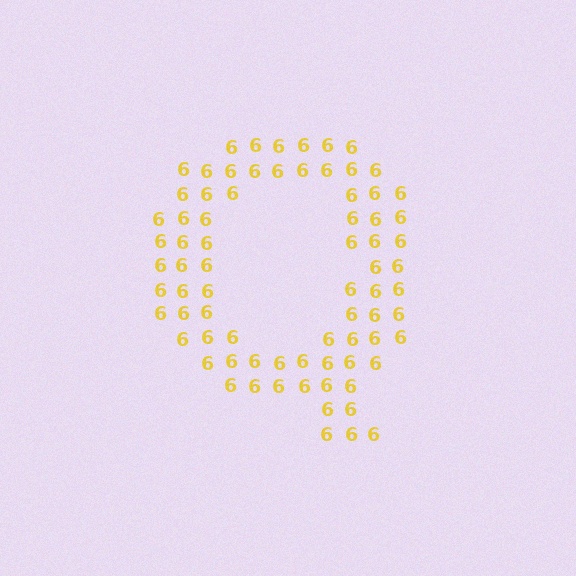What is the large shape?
The large shape is the letter Q.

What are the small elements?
The small elements are digit 6's.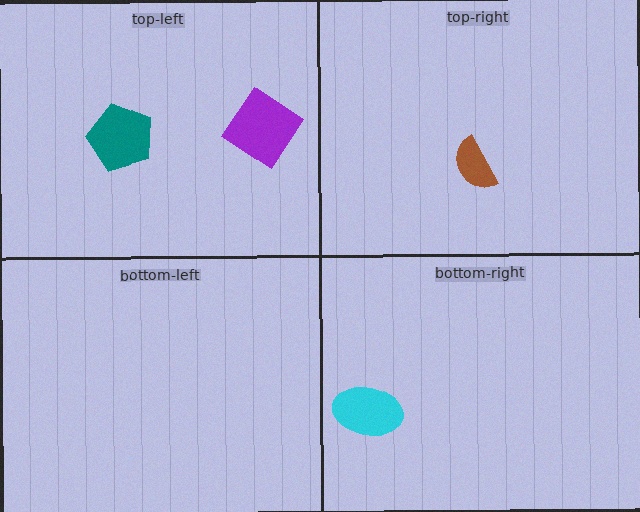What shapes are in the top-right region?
The brown semicircle.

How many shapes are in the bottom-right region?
1.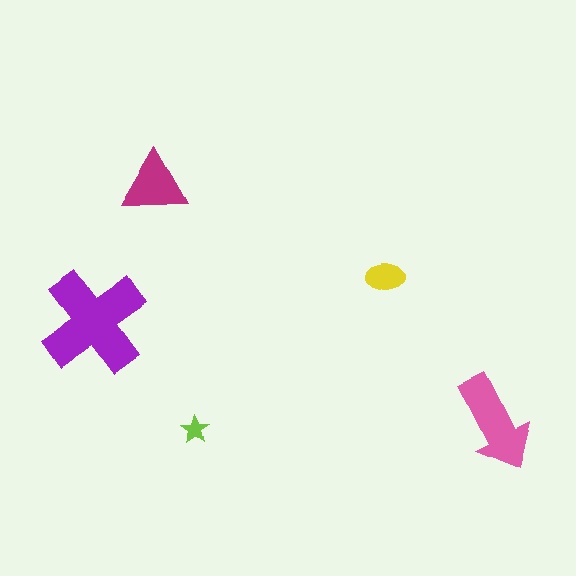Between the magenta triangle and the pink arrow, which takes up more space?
The pink arrow.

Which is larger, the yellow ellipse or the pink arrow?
The pink arrow.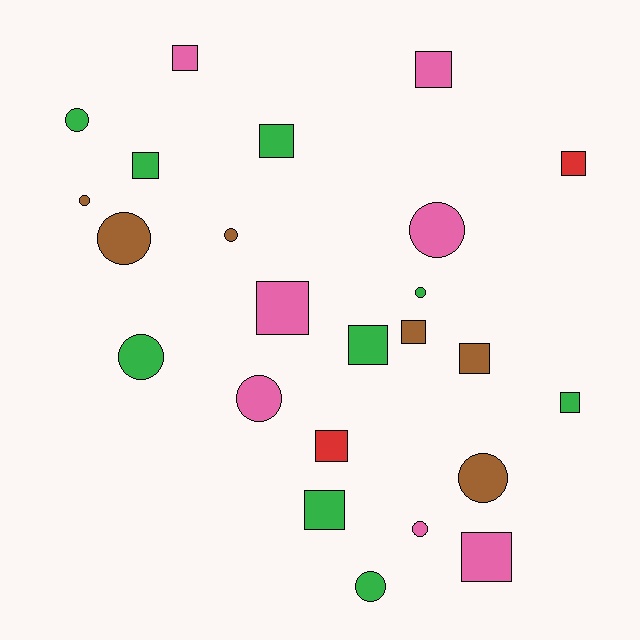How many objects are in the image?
There are 24 objects.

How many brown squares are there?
There are 2 brown squares.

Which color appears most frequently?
Green, with 9 objects.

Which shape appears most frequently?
Square, with 13 objects.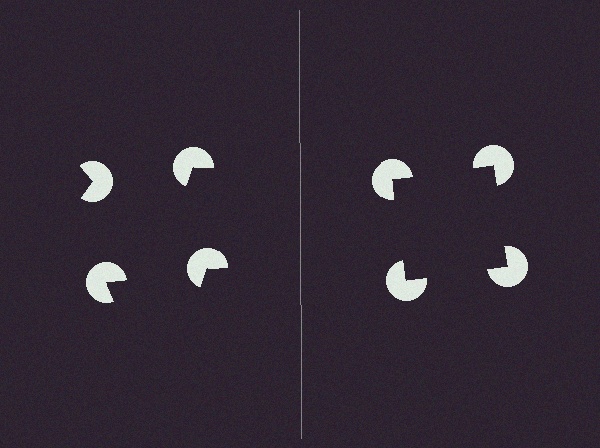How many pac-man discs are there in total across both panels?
8 — 4 on each side.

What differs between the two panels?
The pac-man discs are positioned identically on both sides; only the wedge orientations differ. On the right they align to a square; on the left they are misaligned.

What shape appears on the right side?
An illusory square.